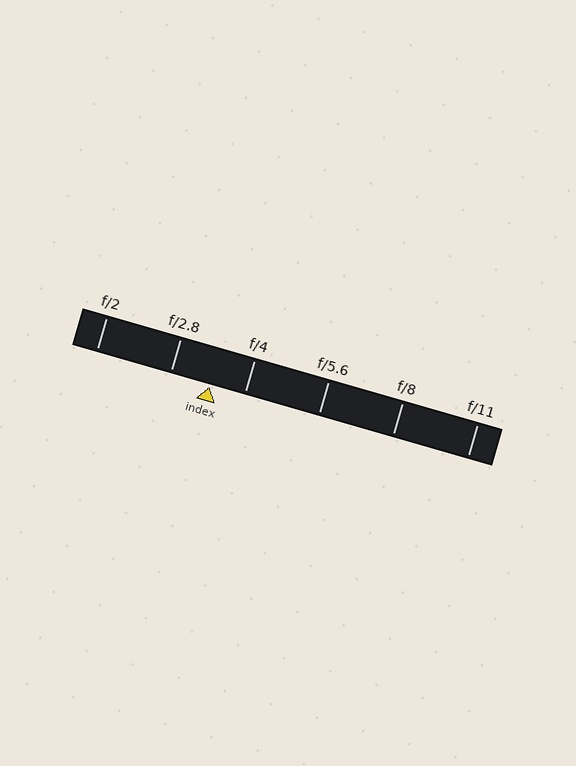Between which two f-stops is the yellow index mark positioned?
The index mark is between f/2.8 and f/4.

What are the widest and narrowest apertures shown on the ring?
The widest aperture shown is f/2 and the narrowest is f/11.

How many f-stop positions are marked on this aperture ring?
There are 6 f-stop positions marked.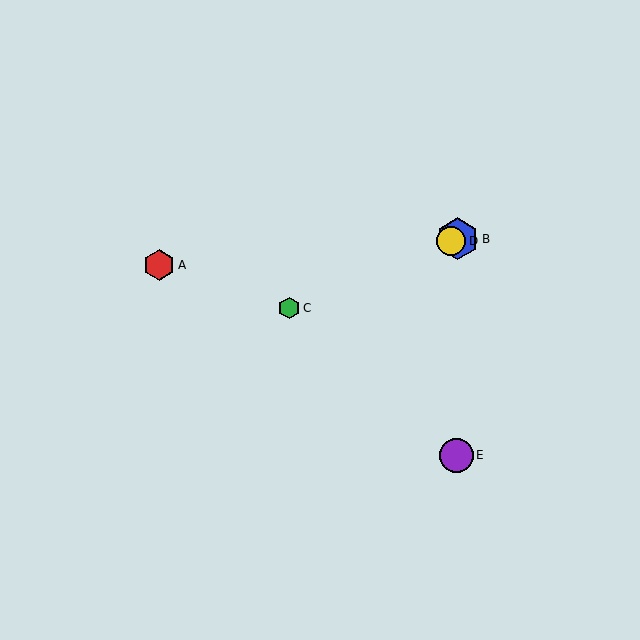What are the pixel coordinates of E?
Object E is at (456, 455).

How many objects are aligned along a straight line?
3 objects (B, C, D) are aligned along a straight line.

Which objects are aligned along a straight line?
Objects B, C, D are aligned along a straight line.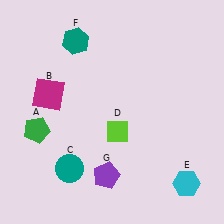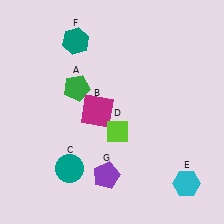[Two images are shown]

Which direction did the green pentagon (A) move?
The green pentagon (A) moved up.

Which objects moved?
The objects that moved are: the green pentagon (A), the magenta square (B).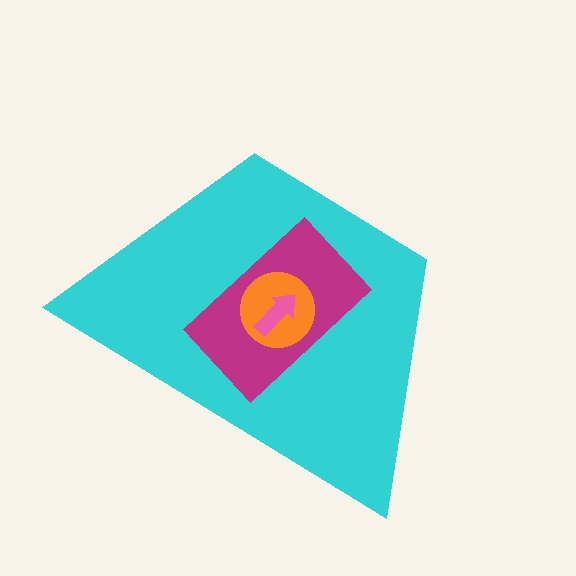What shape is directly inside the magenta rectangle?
The orange circle.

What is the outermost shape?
The cyan trapezoid.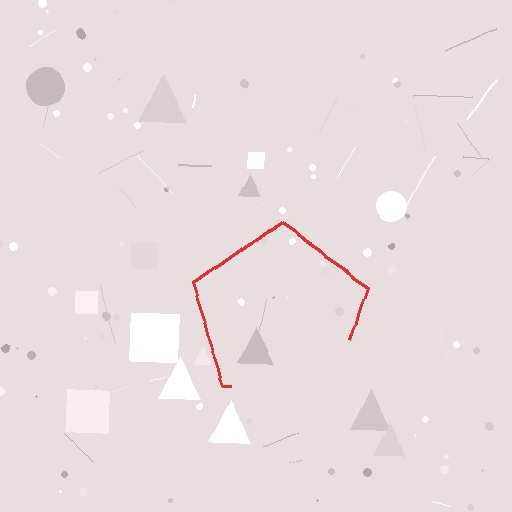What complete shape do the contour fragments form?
The contour fragments form a pentagon.